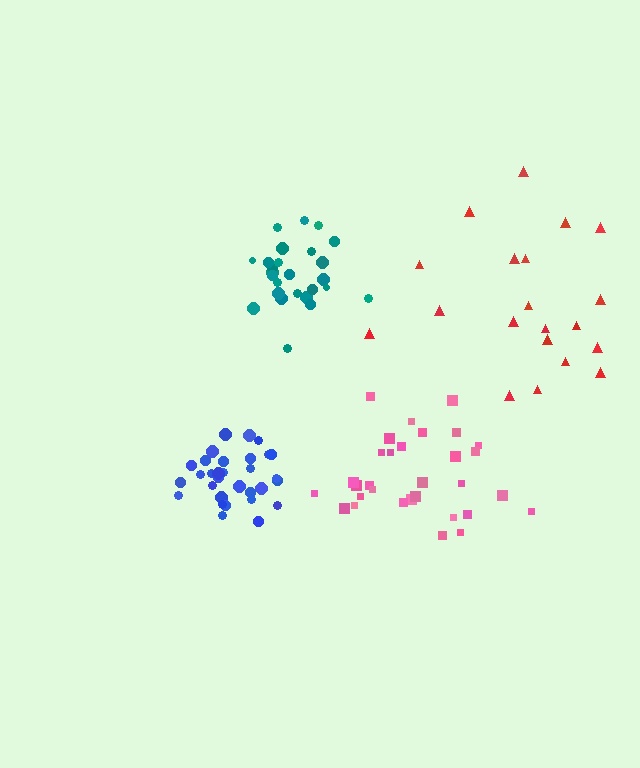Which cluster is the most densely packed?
Blue.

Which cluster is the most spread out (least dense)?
Red.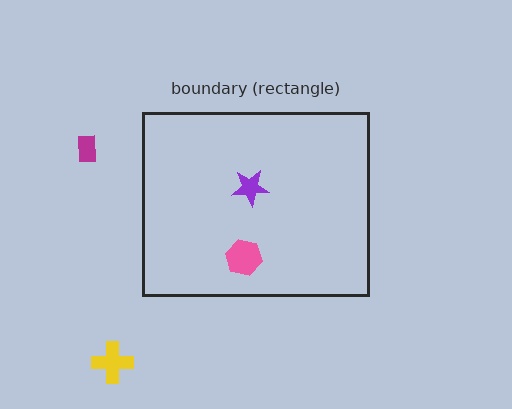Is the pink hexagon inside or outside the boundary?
Inside.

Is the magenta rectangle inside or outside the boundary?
Outside.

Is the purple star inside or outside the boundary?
Inside.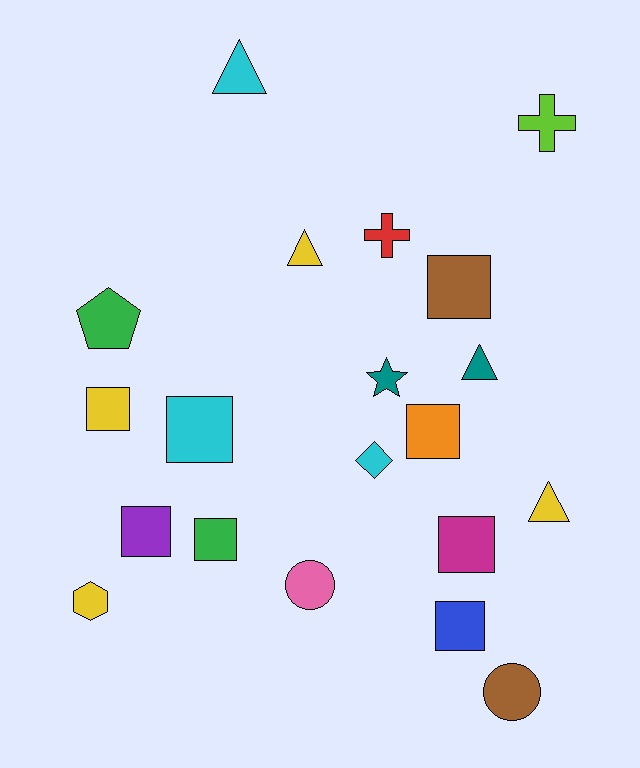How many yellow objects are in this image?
There are 4 yellow objects.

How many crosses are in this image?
There are 2 crosses.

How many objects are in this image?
There are 20 objects.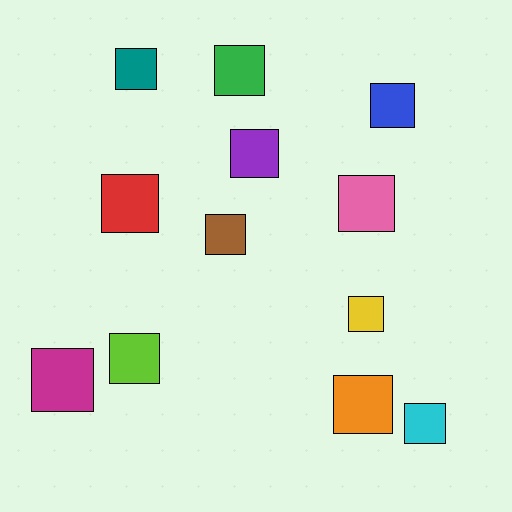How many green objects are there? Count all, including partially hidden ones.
There is 1 green object.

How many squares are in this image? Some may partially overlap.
There are 12 squares.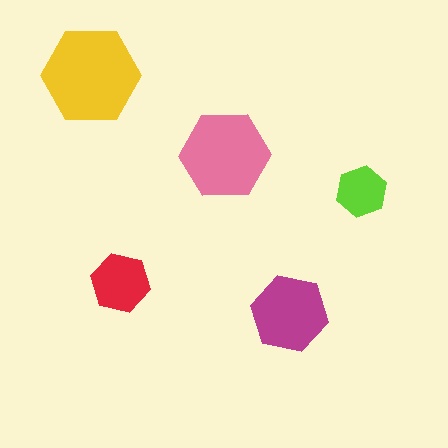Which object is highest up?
The yellow hexagon is topmost.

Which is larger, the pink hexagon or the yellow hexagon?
The yellow one.